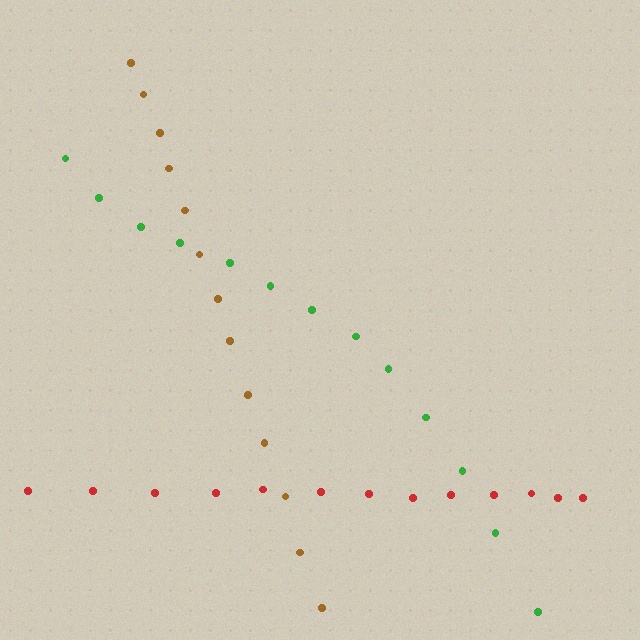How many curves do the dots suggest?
There are 3 distinct paths.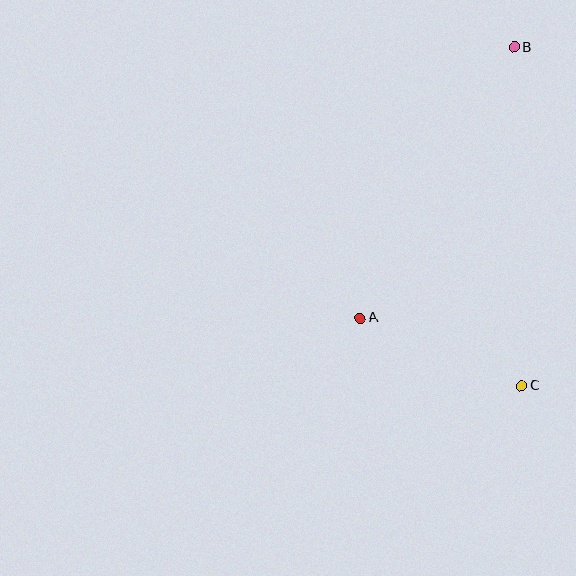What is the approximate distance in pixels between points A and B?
The distance between A and B is approximately 312 pixels.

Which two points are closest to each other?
Points A and C are closest to each other.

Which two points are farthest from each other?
Points B and C are farthest from each other.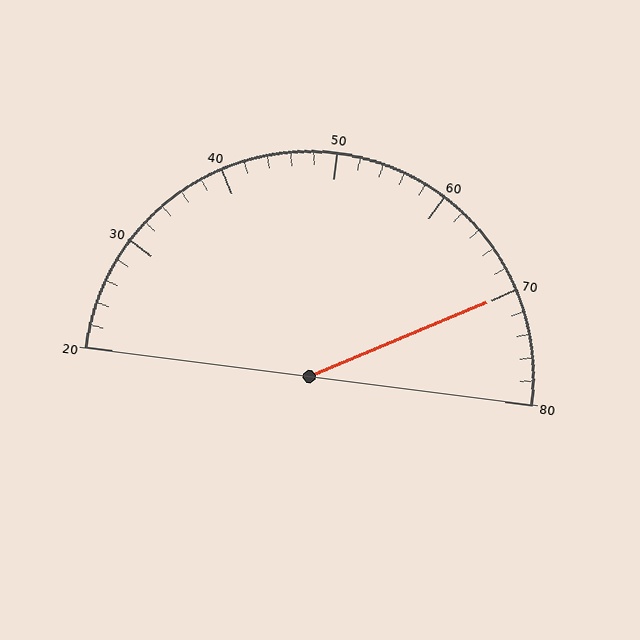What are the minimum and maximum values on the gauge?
The gauge ranges from 20 to 80.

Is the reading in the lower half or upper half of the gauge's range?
The reading is in the upper half of the range (20 to 80).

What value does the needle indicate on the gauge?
The needle indicates approximately 70.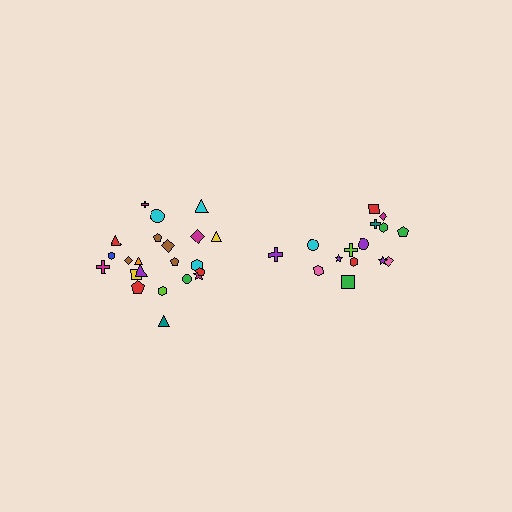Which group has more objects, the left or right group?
The left group.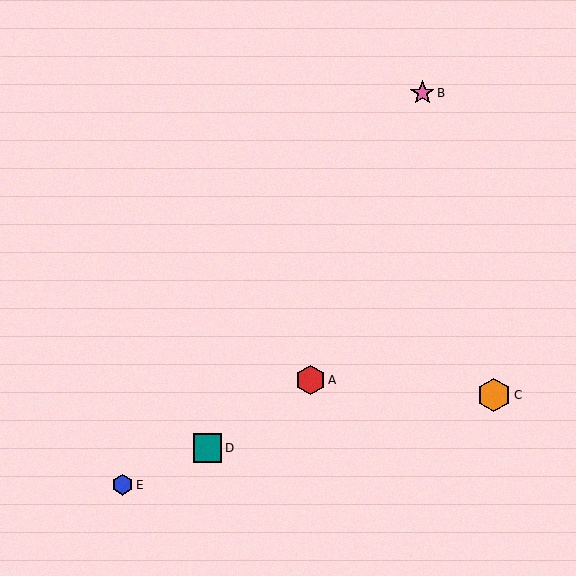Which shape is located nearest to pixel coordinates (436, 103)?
The pink star (labeled B) at (422, 93) is nearest to that location.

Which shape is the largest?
The orange hexagon (labeled C) is the largest.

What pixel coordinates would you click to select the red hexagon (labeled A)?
Click at (310, 380) to select the red hexagon A.